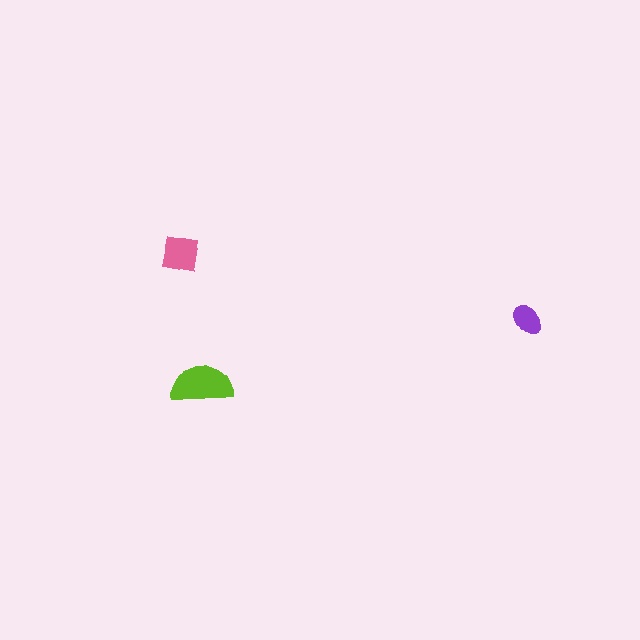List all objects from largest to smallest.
The lime semicircle, the pink square, the purple ellipse.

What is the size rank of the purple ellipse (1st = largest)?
3rd.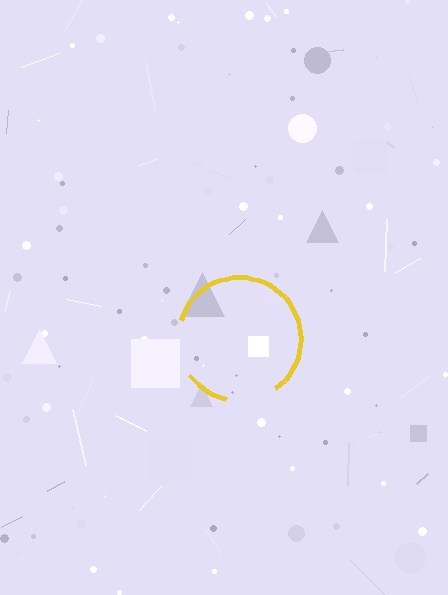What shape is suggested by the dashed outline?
The dashed outline suggests a circle.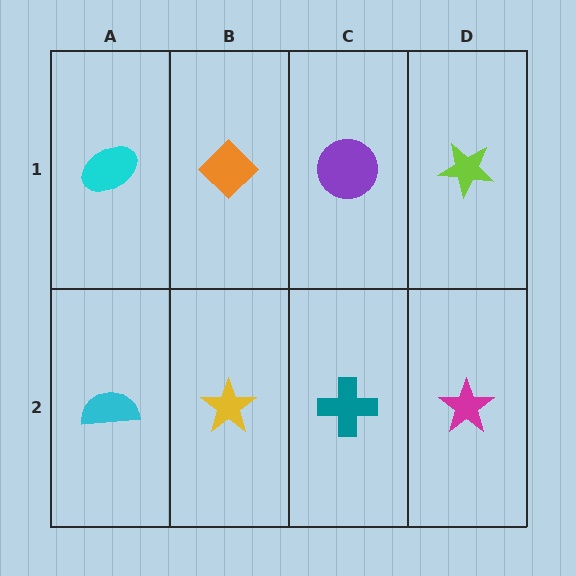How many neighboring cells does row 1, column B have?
3.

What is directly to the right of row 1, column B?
A purple circle.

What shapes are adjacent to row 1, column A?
A cyan semicircle (row 2, column A), an orange diamond (row 1, column B).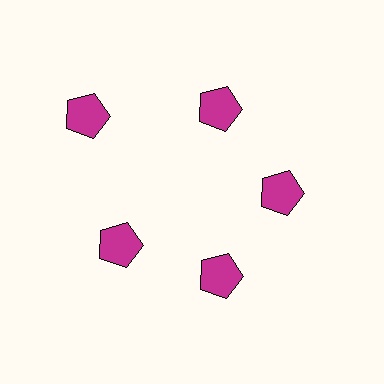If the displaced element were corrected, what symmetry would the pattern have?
It would have 5-fold rotational symmetry — the pattern would map onto itself every 72 degrees.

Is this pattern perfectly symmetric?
No. The 5 magenta pentagons are arranged in a ring, but one element near the 10 o'clock position is pushed outward from the center, breaking the 5-fold rotational symmetry.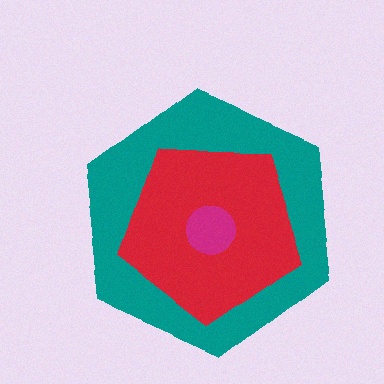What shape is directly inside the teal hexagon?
The red pentagon.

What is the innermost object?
The magenta circle.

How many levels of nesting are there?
3.